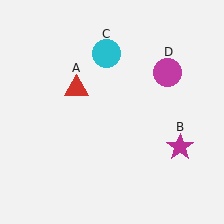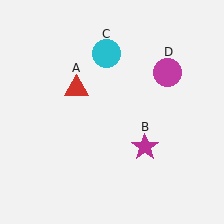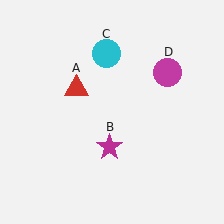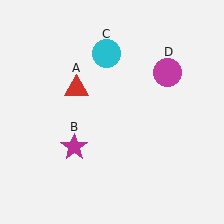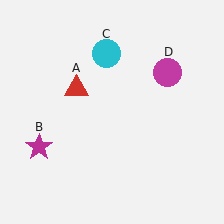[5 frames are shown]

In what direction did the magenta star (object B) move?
The magenta star (object B) moved left.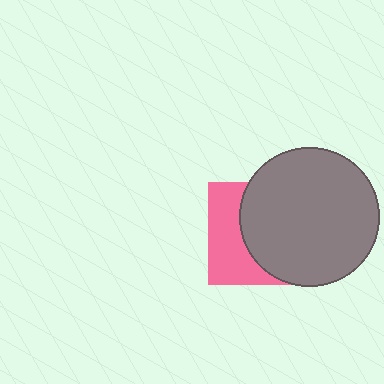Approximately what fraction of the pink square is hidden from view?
Roughly 60% of the pink square is hidden behind the gray circle.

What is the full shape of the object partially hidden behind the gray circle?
The partially hidden object is a pink square.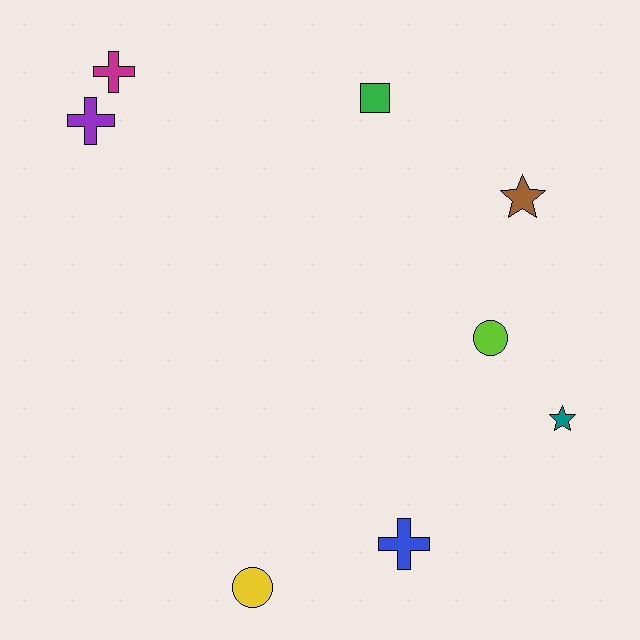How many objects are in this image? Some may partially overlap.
There are 8 objects.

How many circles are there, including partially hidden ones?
There are 2 circles.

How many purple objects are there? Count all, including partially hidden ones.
There is 1 purple object.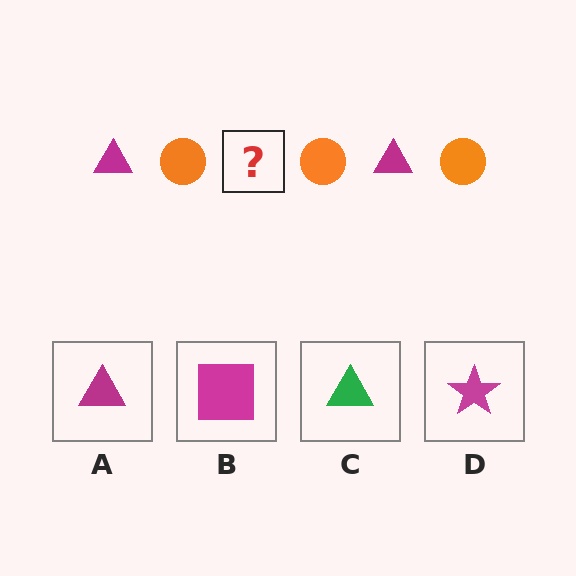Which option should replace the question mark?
Option A.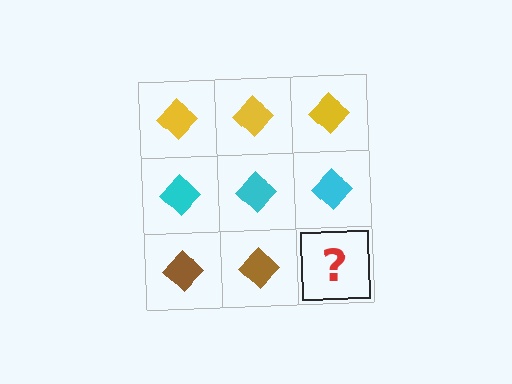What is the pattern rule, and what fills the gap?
The rule is that each row has a consistent color. The gap should be filled with a brown diamond.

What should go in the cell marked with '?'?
The missing cell should contain a brown diamond.